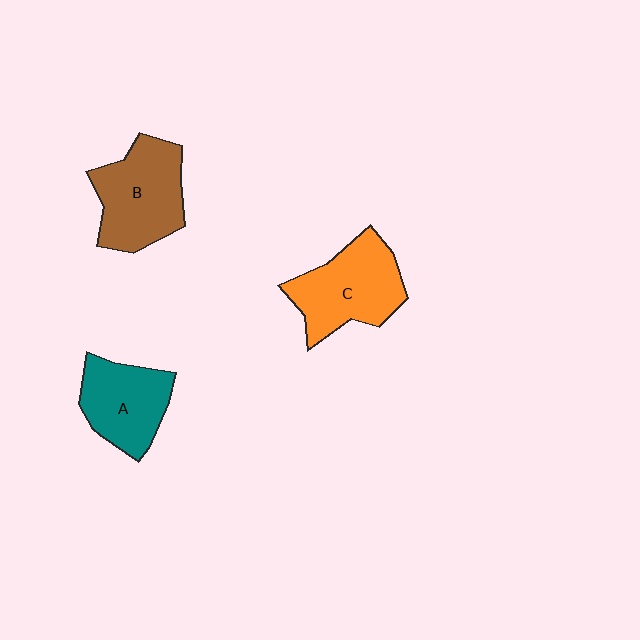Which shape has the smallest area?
Shape A (teal).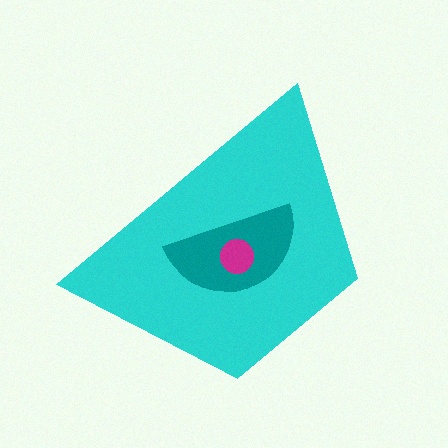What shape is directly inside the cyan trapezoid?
The teal semicircle.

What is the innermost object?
The magenta circle.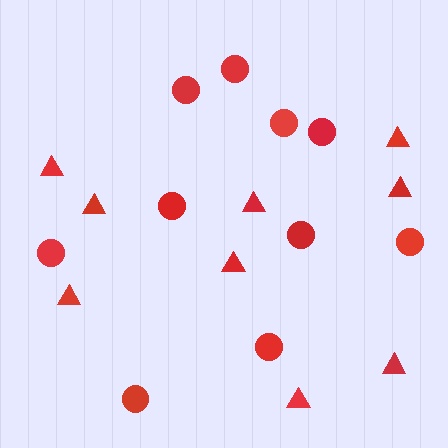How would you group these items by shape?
There are 2 groups: one group of circles (10) and one group of triangles (9).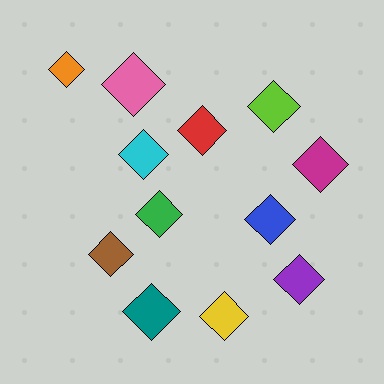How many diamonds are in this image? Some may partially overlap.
There are 12 diamonds.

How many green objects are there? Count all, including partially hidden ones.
There is 1 green object.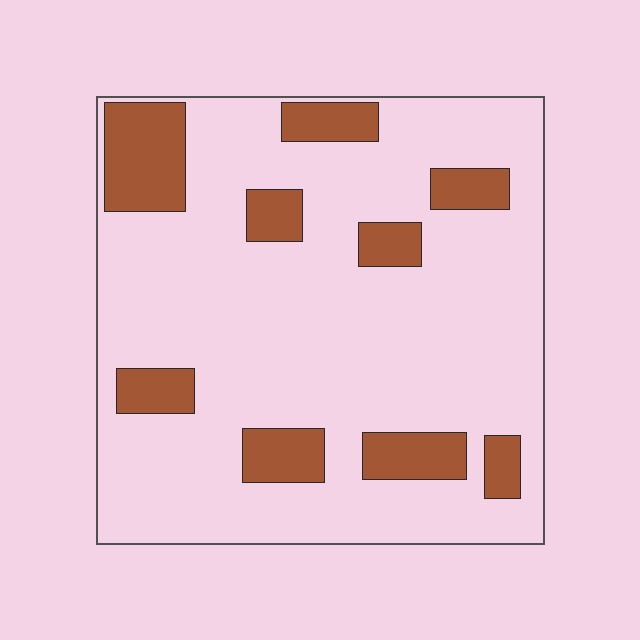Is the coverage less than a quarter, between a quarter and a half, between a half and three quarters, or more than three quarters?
Less than a quarter.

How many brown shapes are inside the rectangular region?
9.